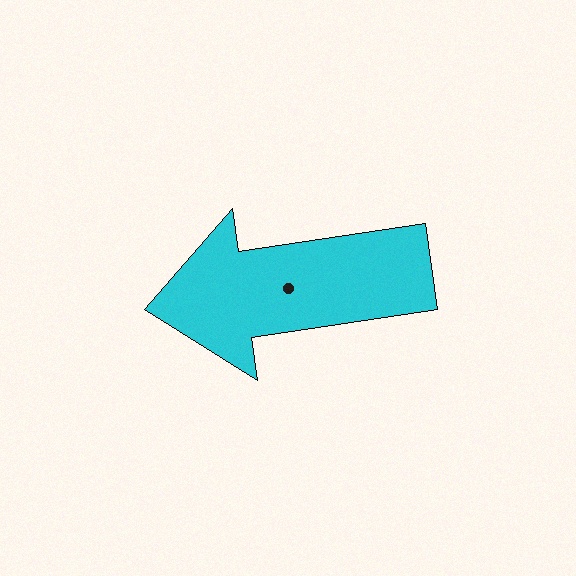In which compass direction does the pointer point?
West.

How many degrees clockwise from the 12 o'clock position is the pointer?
Approximately 262 degrees.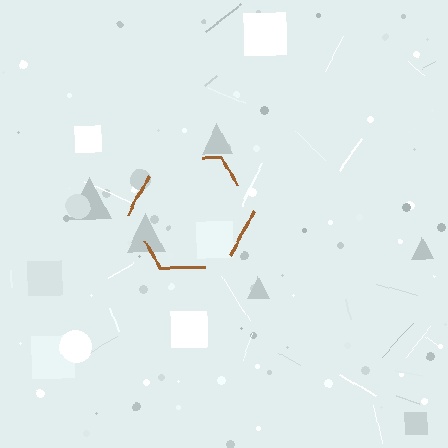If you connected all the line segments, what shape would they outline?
They would outline a hexagon.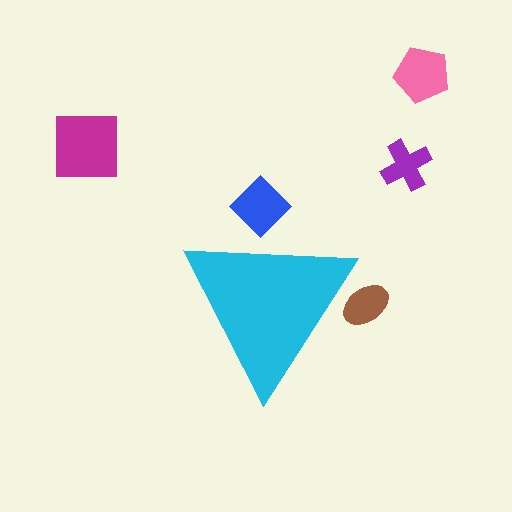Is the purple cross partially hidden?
No, the purple cross is fully visible.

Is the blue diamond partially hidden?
Yes, the blue diamond is partially hidden behind the cyan triangle.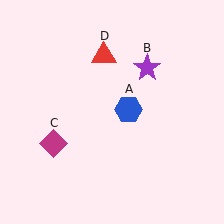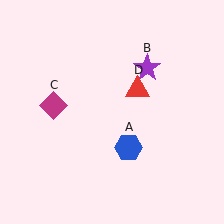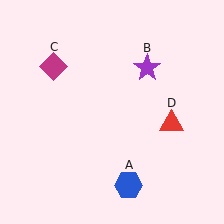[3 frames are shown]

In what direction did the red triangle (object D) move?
The red triangle (object D) moved down and to the right.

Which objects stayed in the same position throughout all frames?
Purple star (object B) remained stationary.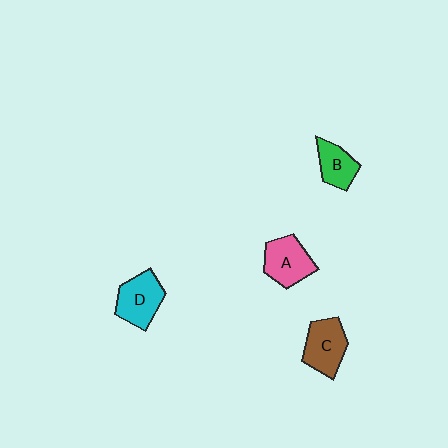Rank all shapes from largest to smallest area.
From largest to smallest: D (cyan), A (pink), C (brown), B (green).